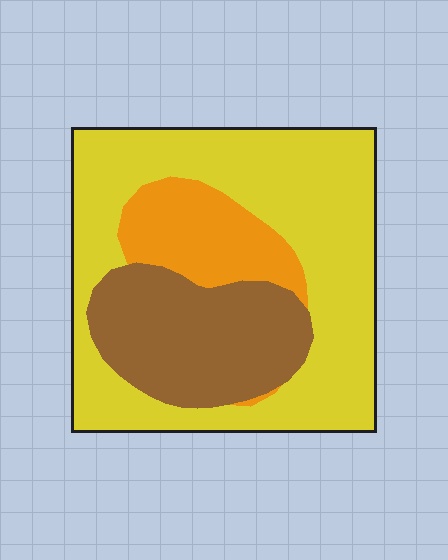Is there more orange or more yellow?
Yellow.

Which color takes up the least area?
Orange, at roughly 15%.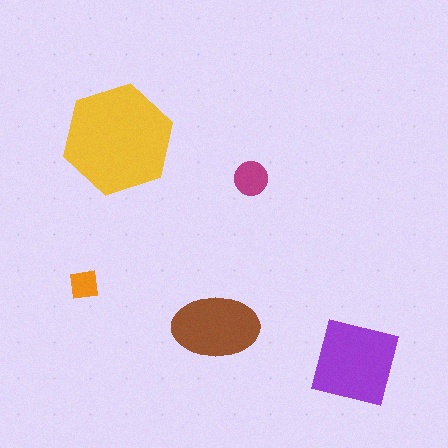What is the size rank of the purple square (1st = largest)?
2nd.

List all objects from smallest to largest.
The orange square, the magenta circle, the brown ellipse, the purple square, the yellow hexagon.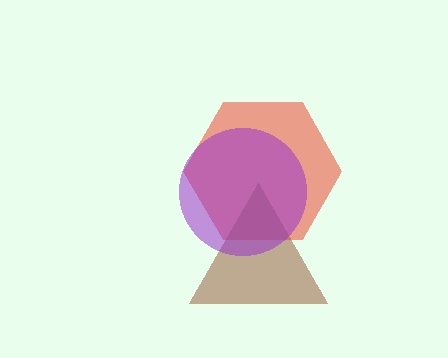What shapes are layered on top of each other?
The layered shapes are: a red hexagon, a brown triangle, a purple circle.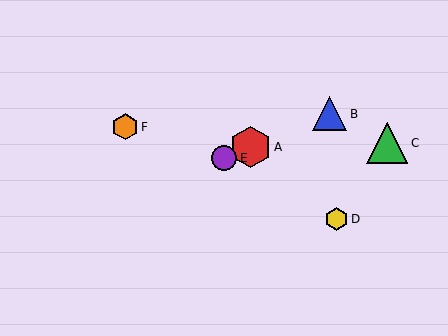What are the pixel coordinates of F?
Object F is at (125, 127).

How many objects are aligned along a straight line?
3 objects (A, B, E) are aligned along a straight line.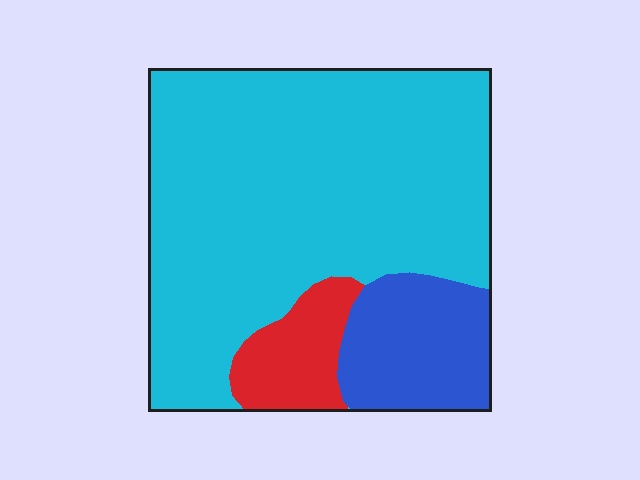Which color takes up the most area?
Cyan, at roughly 75%.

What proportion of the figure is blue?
Blue takes up about one sixth (1/6) of the figure.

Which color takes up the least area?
Red, at roughly 10%.